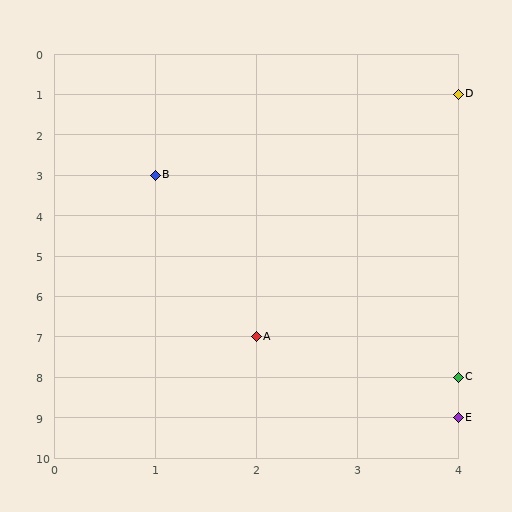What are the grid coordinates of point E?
Point E is at grid coordinates (4, 9).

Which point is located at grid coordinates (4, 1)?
Point D is at (4, 1).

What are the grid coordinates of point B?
Point B is at grid coordinates (1, 3).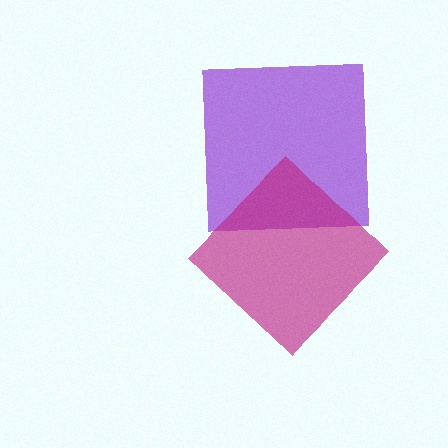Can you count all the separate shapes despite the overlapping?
Yes, there are 2 separate shapes.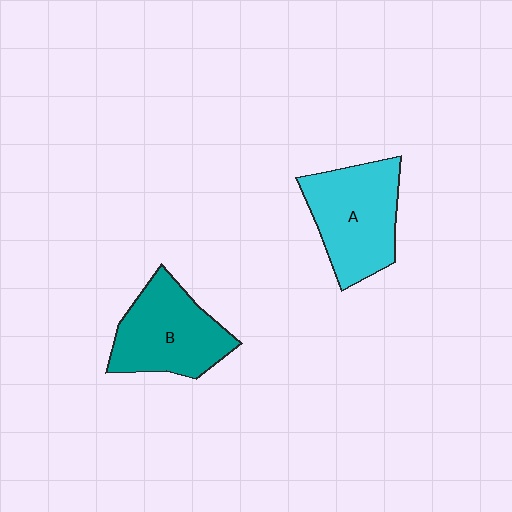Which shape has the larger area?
Shape A (cyan).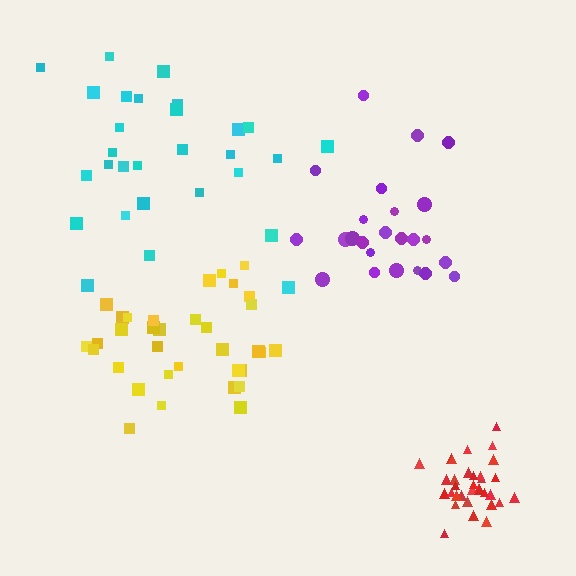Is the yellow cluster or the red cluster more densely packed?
Red.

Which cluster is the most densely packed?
Red.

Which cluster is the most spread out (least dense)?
Cyan.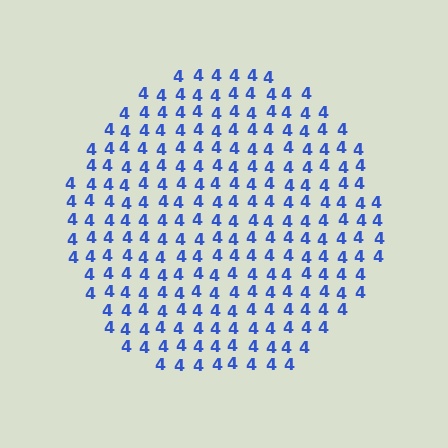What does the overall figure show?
The overall figure shows a circle.